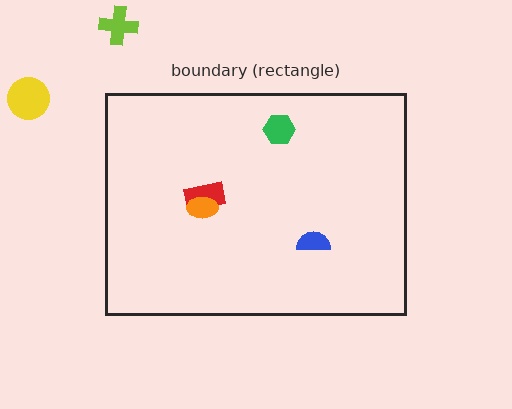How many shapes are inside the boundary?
4 inside, 2 outside.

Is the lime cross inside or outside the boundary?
Outside.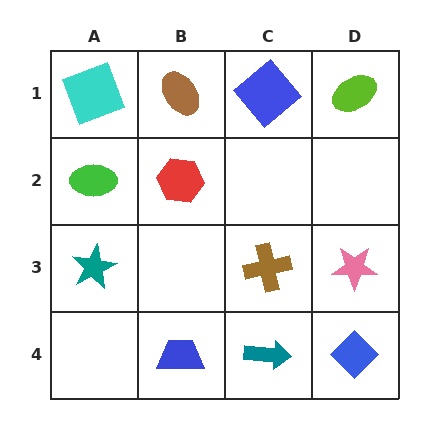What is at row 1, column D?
A lime ellipse.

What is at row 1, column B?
A brown ellipse.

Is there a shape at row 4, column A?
No, that cell is empty.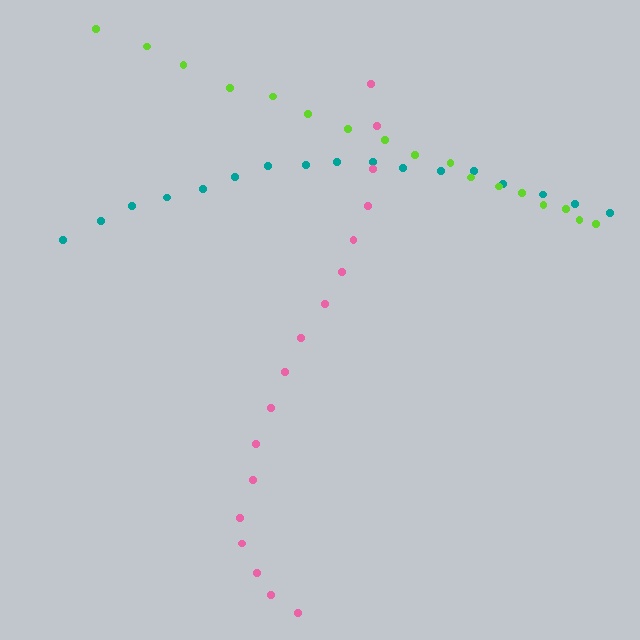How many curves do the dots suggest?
There are 3 distinct paths.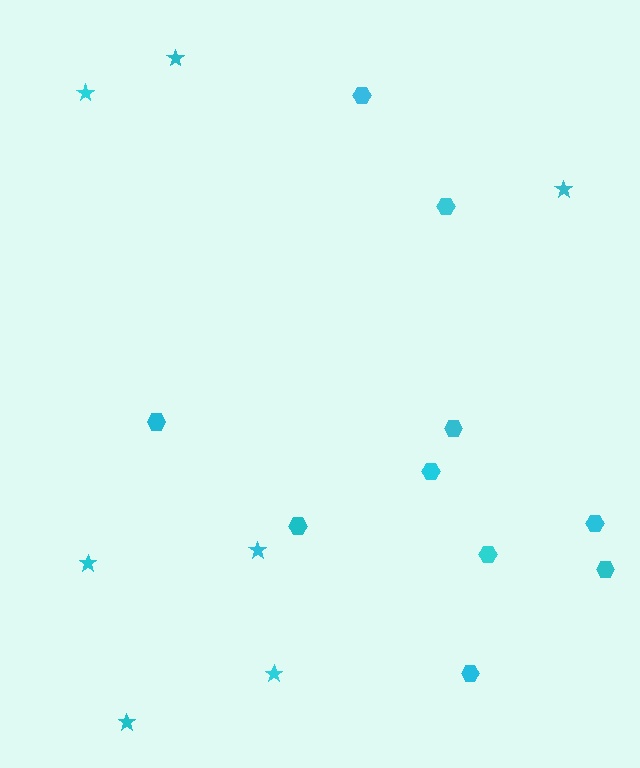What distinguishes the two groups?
There are 2 groups: one group of stars (7) and one group of hexagons (10).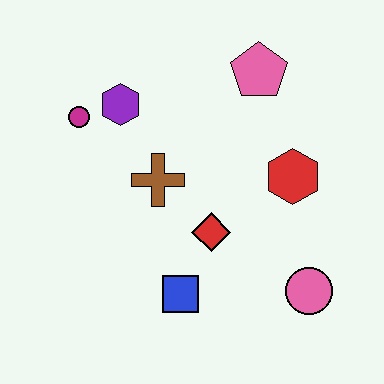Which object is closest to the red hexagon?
The red diamond is closest to the red hexagon.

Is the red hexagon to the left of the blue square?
No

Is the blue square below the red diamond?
Yes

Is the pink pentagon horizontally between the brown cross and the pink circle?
Yes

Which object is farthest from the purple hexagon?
The pink circle is farthest from the purple hexagon.